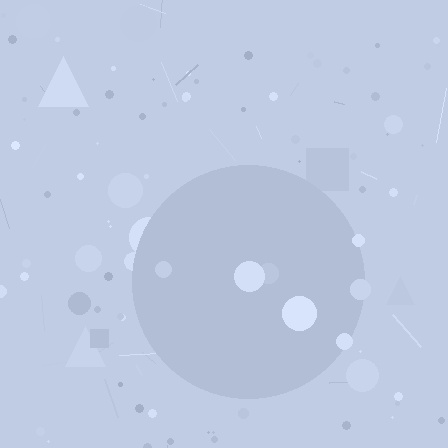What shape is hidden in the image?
A circle is hidden in the image.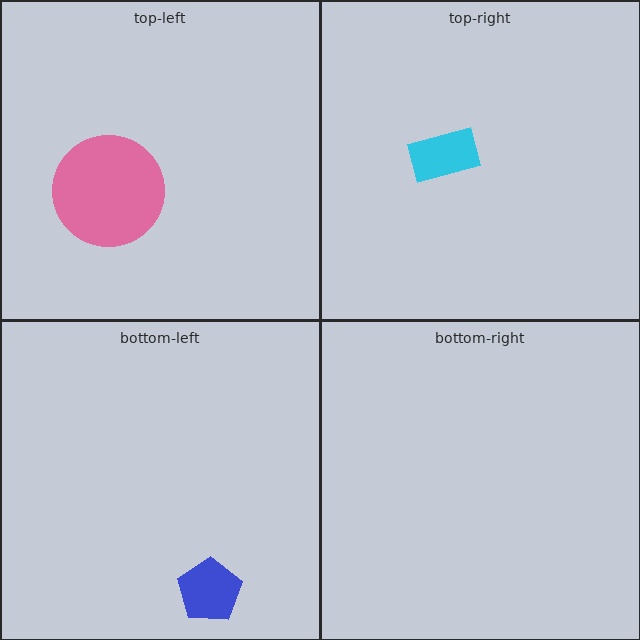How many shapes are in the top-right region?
1.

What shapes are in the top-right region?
The cyan rectangle.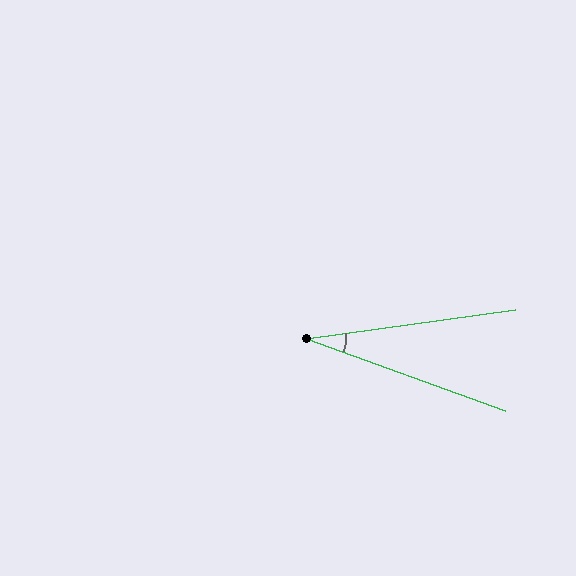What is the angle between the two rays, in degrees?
Approximately 28 degrees.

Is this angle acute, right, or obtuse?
It is acute.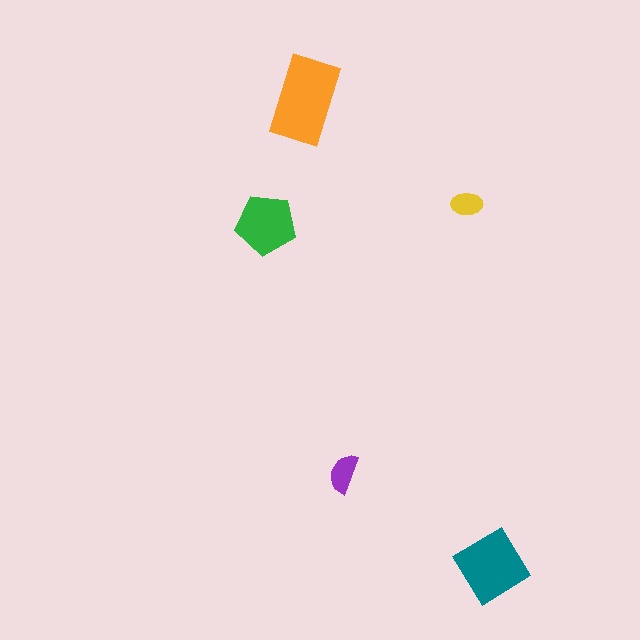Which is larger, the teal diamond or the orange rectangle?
The orange rectangle.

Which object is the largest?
The orange rectangle.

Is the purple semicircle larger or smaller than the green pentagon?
Smaller.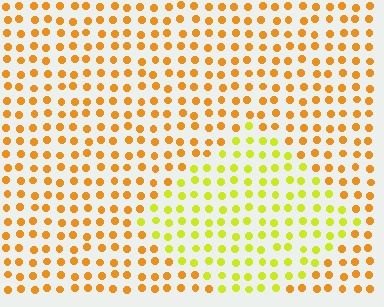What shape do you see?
I see a diamond.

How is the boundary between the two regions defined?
The boundary is defined purely by a slight shift in hue (about 35 degrees). Spacing, size, and orientation are identical on both sides.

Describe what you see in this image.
The image is filled with small orange elements in a uniform arrangement. A diamond-shaped region is visible where the elements are tinted to a slightly different hue, forming a subtle color boundary.